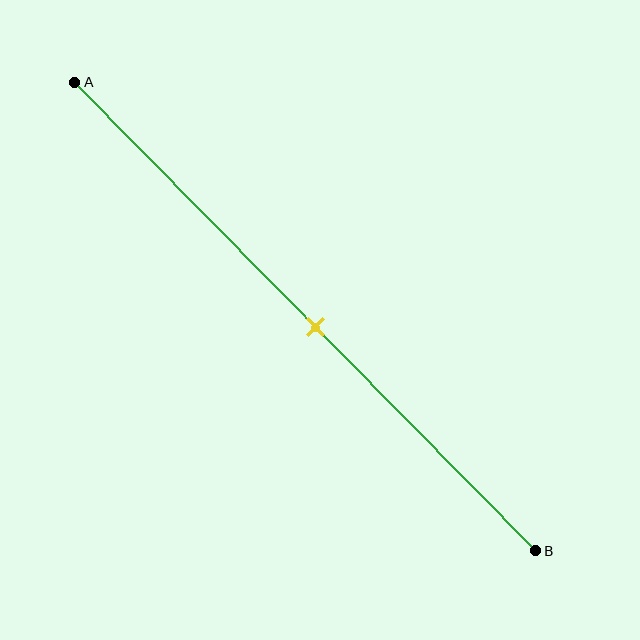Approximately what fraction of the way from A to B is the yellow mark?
The yellow mark is approximately 50% of the way from A to B.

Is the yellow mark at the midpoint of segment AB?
Yes, the mark is approximately at the midpoint.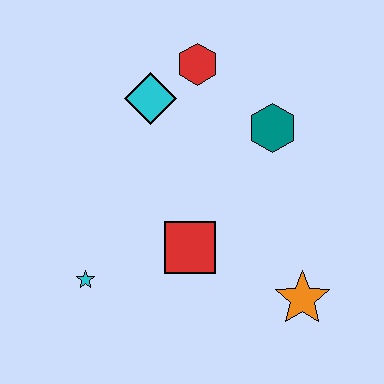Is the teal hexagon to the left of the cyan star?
No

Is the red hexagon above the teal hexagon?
Yes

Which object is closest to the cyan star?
The red square is closest to the cyan star.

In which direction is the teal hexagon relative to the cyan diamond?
The teal hexagon is to the right of the cyan diamond.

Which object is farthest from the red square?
The red hexagon is farthest from the red square.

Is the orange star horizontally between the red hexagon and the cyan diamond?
No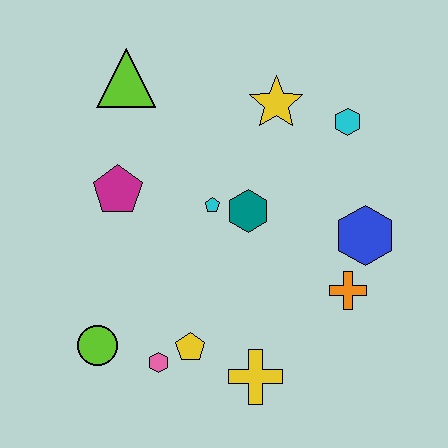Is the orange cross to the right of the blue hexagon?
No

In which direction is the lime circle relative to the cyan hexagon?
The lime circle is to the left of the cyan hexagon.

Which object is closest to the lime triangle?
The magenta pentagon is closest to the lime triangle.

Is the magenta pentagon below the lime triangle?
Yes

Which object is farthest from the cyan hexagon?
The lime circle is farthest from the cyan hexagon.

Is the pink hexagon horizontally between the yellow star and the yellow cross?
No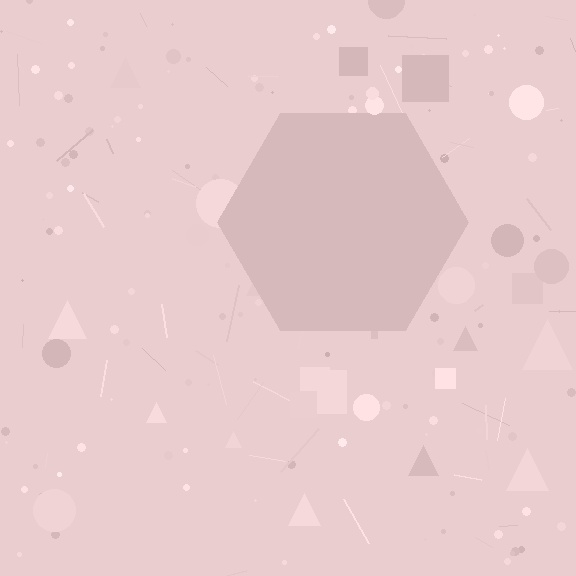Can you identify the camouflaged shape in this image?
The camouflaged shape is a hexagon.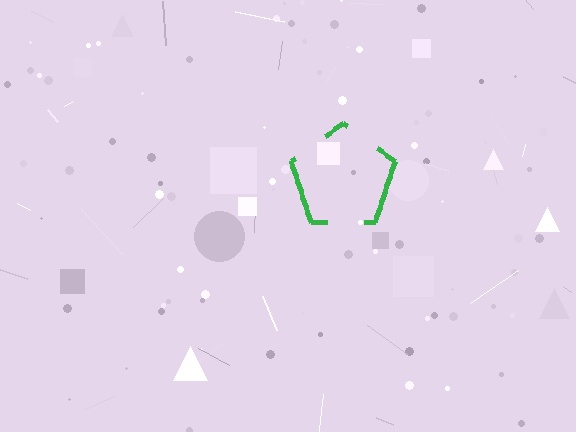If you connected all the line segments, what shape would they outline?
They would outline a pentagon.